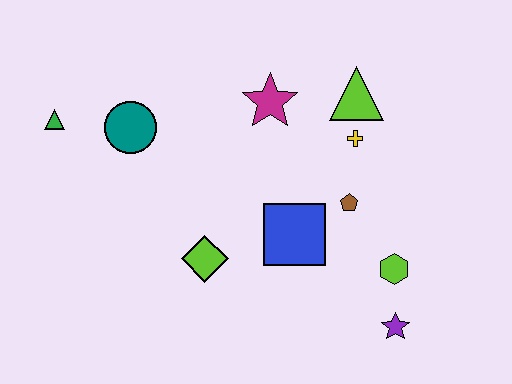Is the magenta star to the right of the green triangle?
Yes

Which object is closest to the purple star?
The lime hexagon is closest to the purple star.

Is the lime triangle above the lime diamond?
Yes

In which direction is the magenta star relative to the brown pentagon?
The magenta star is above the brown pentagon.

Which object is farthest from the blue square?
The green triangle is farthest from the blue square.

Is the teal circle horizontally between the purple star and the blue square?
No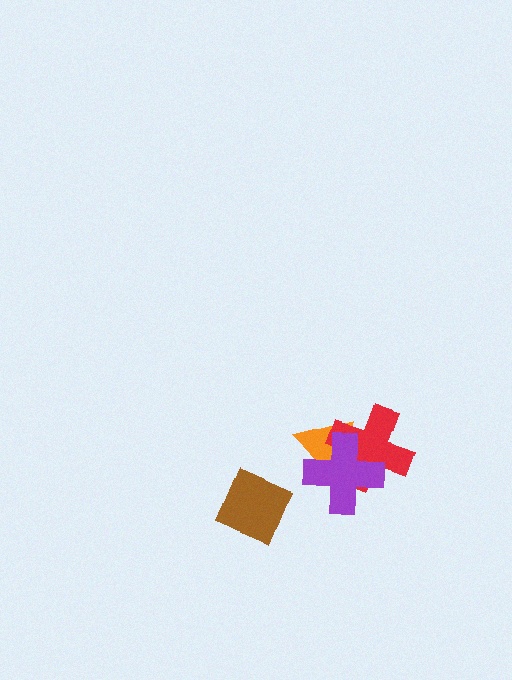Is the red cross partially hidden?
Yes, it is partially covered by another shape.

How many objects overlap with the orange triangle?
2 objects overlap with the orange triangle.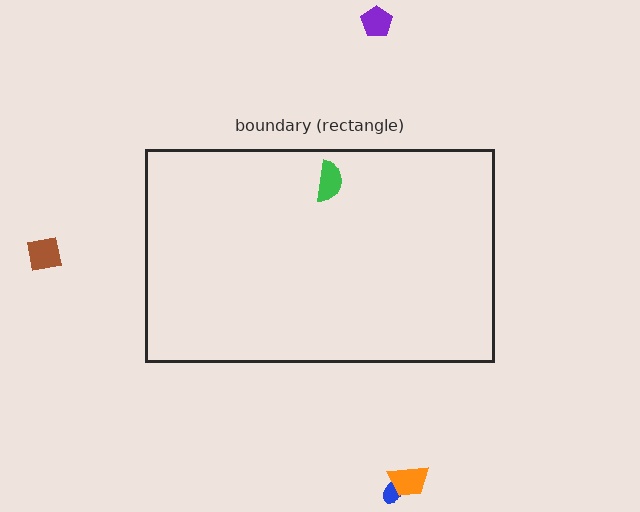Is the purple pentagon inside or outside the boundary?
Outside.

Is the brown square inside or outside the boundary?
Outside.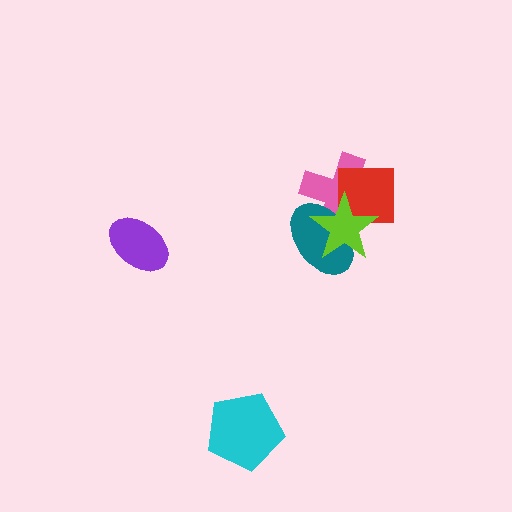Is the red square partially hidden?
Yes, it is partially covered by another shape.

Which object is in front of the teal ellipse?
The lime star is in front of the teal ellipse.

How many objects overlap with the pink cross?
3 objects overlap with the pink cross.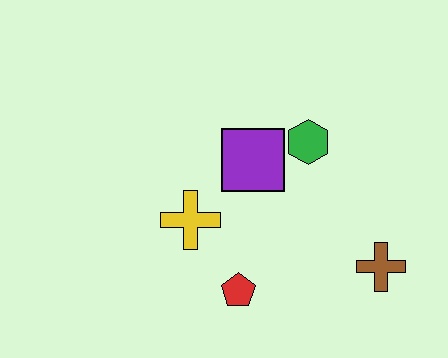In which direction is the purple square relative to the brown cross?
The purple square is to the left of the brown cross.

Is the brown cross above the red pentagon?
Yes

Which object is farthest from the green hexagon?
The red pentagon is farthest from the green hexagon.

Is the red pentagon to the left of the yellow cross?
No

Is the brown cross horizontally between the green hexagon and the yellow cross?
No